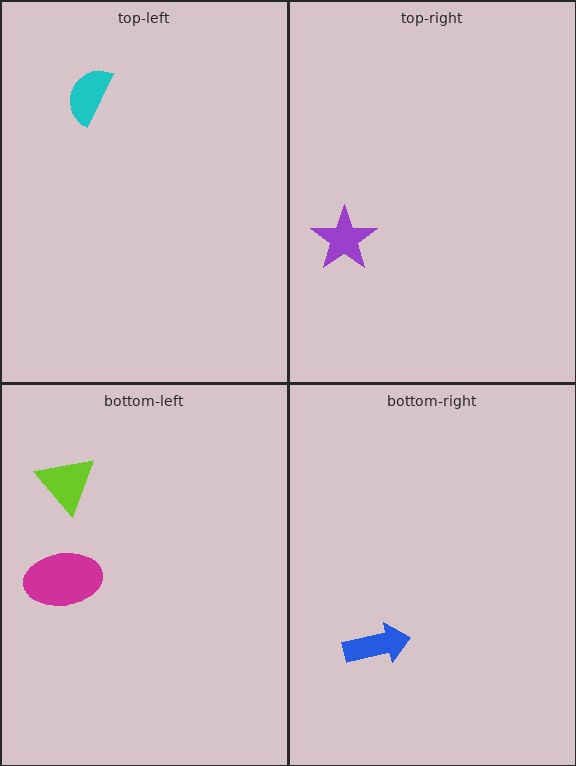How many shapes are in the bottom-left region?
2.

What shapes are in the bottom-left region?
The lime triangle, the magenta ellipse.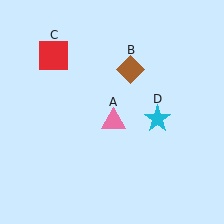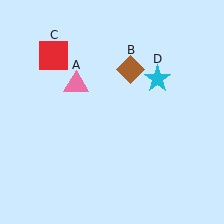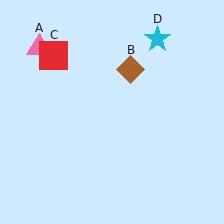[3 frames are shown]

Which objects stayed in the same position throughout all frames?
Brown diamond (object B) and red square (object C) remained stationary.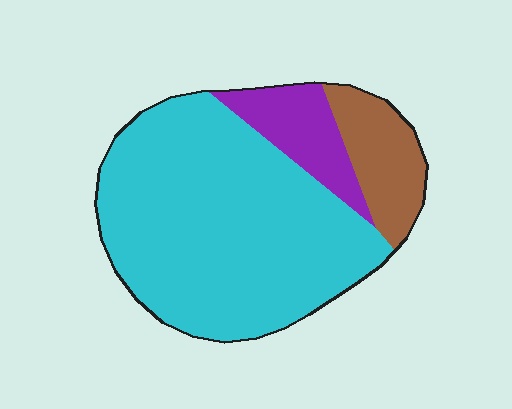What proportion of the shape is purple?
Purple takes up less than a quarter of the shape.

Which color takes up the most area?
Cyan, at roughly 75%.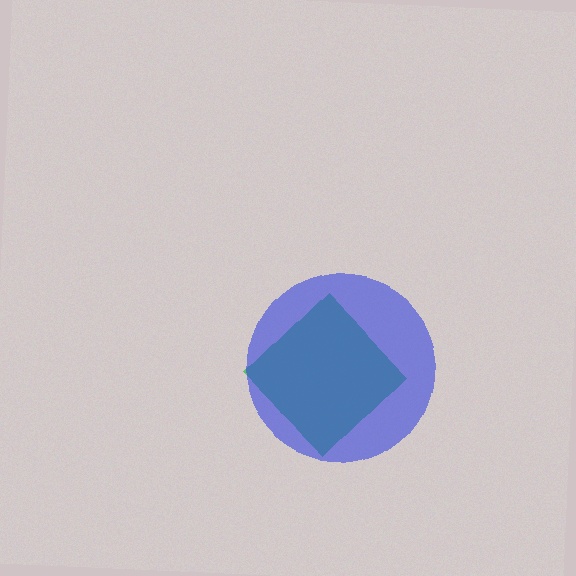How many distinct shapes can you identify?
There are 2 distinct shapes: a green diamond, a blue circle.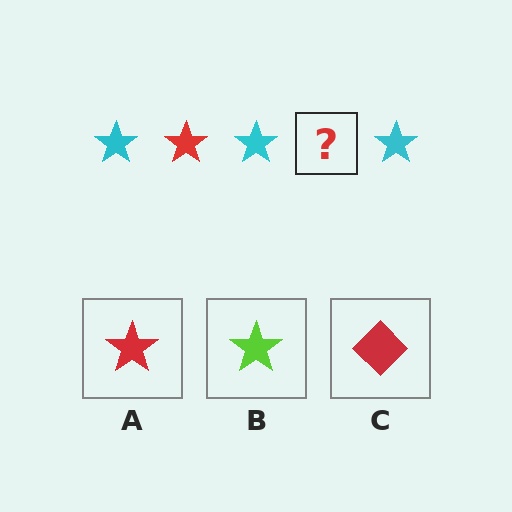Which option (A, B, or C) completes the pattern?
A.